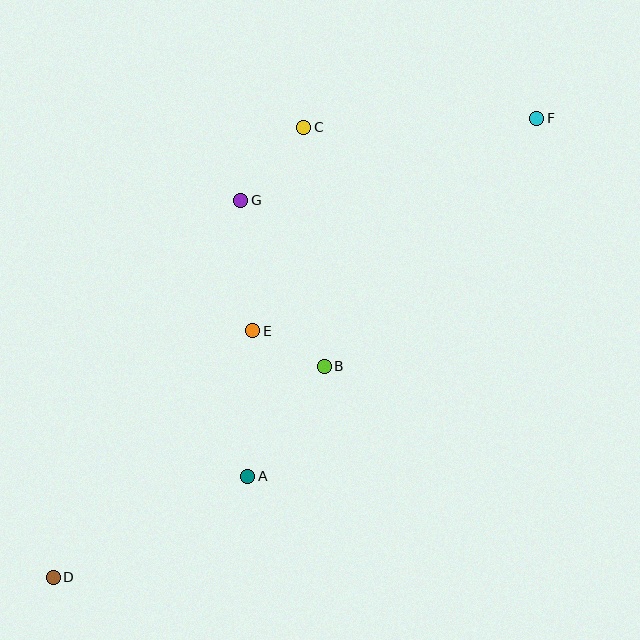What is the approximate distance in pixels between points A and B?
The distance between A and B is approximately 134 pixels.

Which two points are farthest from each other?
Points D and F are farthest from each other.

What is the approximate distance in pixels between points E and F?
The distance between E and F is approximately 355 pixels.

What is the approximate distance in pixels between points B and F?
The distance between B and F is approximately 326 pixels.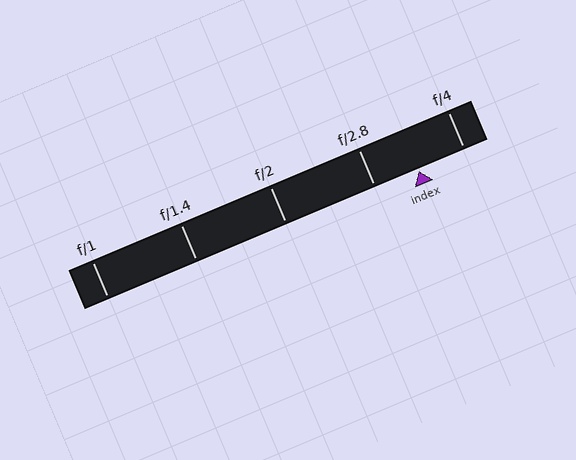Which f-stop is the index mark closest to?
The index mark is closest to f/2.8.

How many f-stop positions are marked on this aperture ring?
There are 5 f-stop positions marked.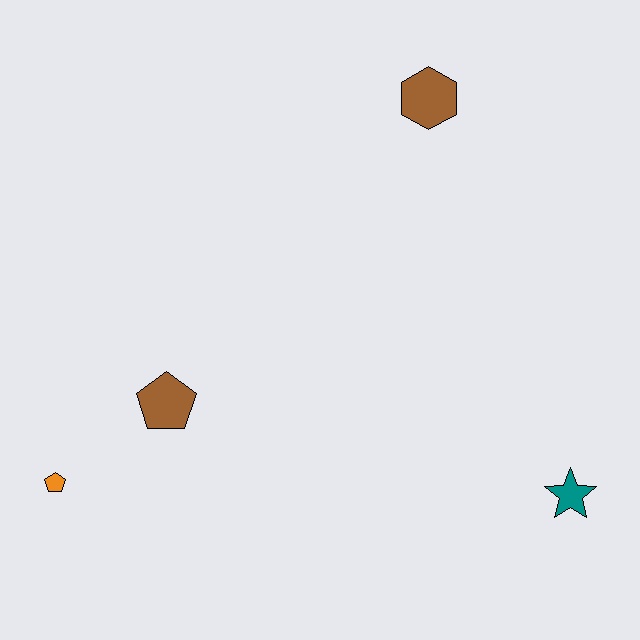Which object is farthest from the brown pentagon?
The teal star is farthest from the brown pentagon.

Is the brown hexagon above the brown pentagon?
Yes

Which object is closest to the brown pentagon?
The orange pentagon is closest to the brown pentagon.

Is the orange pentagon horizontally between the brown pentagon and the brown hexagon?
No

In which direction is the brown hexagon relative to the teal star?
The brown hexagon is above the teal star.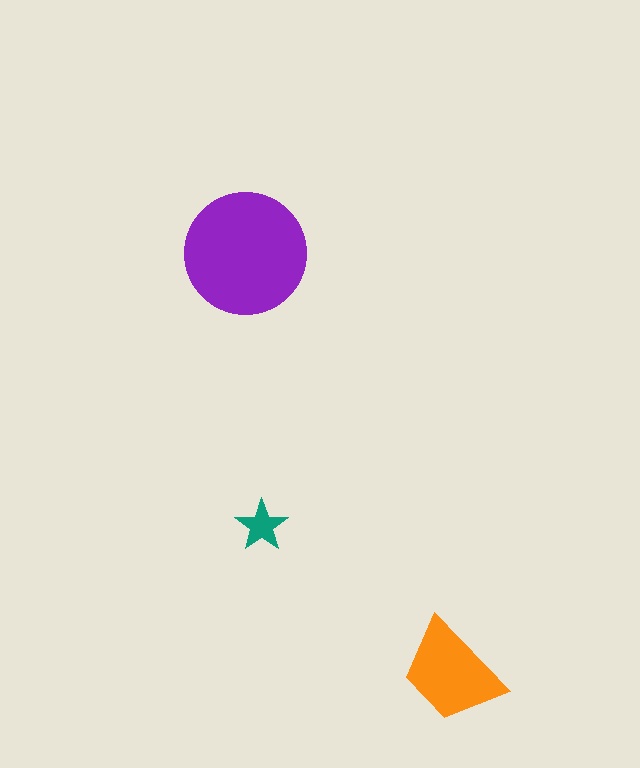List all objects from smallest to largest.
The teal star, the orange trapezoid, the purple circle.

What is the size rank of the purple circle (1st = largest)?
1st.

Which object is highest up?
The purple circle is topmost.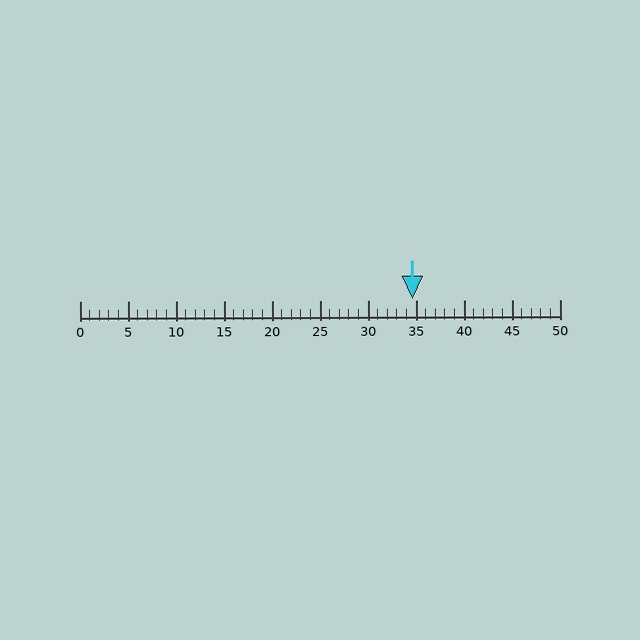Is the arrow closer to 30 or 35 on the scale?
The arrow is closer to 35.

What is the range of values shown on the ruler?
The ruler shows values from 0 to 50.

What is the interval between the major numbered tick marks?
The major tick marks are spaced 5 units apart.